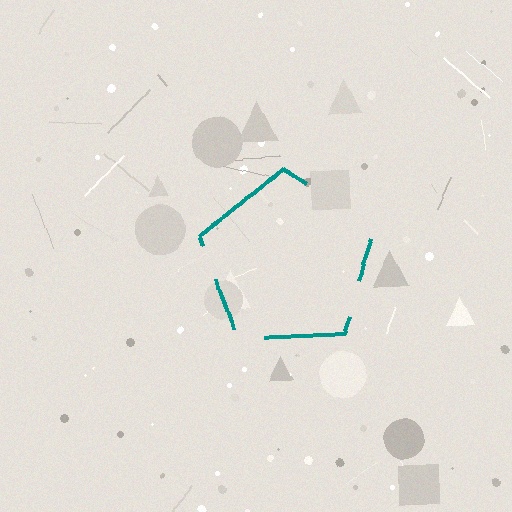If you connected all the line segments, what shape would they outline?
They would outline a pentagon.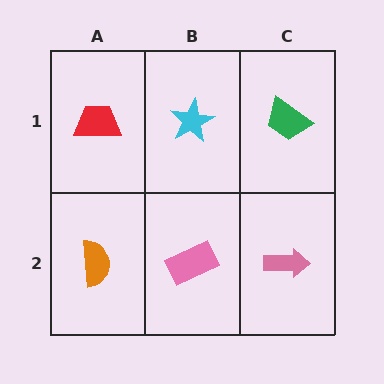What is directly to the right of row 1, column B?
A green trapezoid.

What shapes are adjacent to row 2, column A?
A red trapezoid (row 1, column A), a pink rectangle (row 2, column B).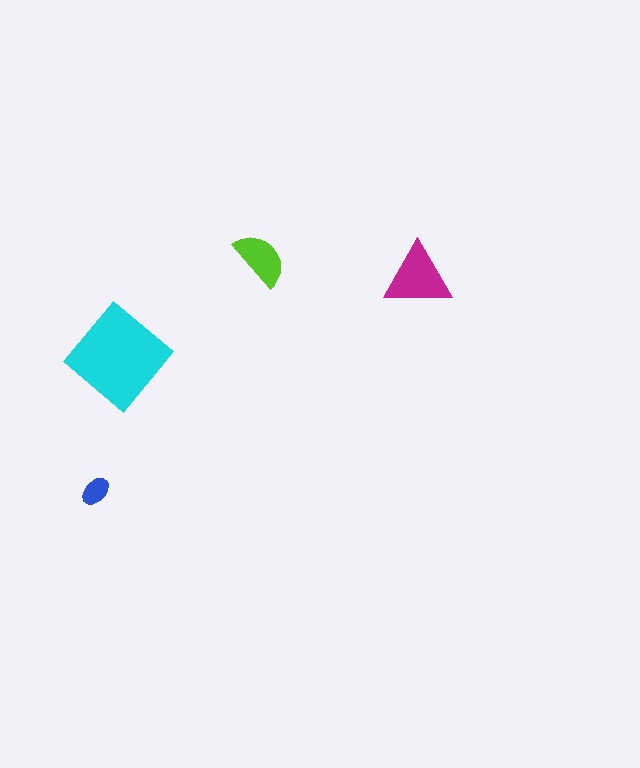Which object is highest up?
The lime semicircle is topmost.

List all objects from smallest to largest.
The blue ellipse, the lime semicircle, the magenta triangle, the cyan diamond.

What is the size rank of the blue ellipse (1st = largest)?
4th.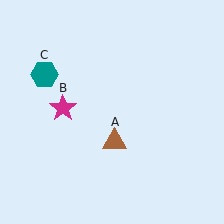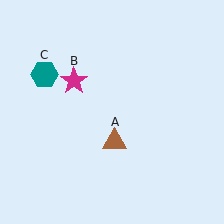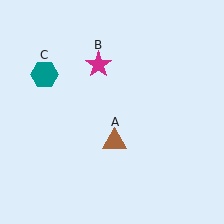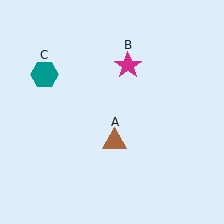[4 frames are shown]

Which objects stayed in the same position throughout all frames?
Brown triangle (object A) and teal hexagon (object C) remained stationary.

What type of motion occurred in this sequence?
The magenta star (object B) rotated clockwise around the center of the scene.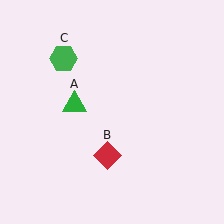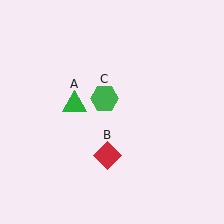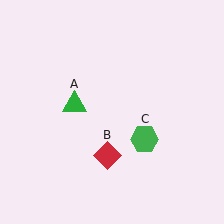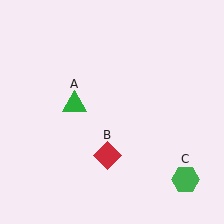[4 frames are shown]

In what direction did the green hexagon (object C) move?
The green hexagon (object C) moved down and to the right.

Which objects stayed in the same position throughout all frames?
Green triangle (object A) and red diamond (object B) remained stationary.